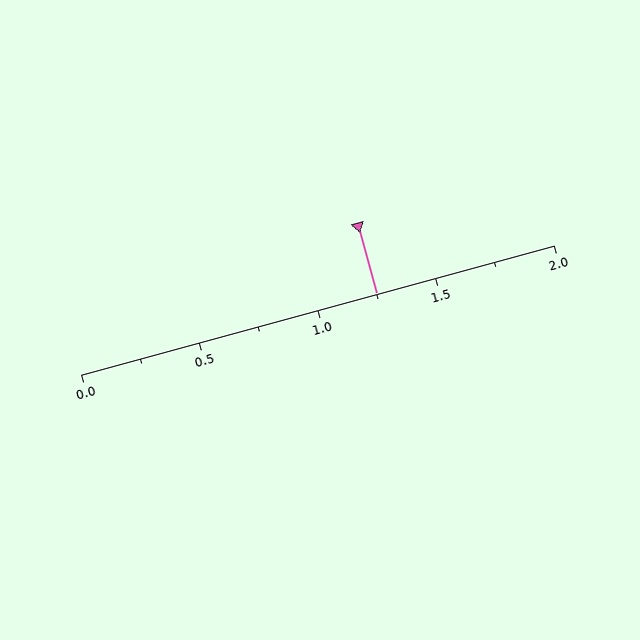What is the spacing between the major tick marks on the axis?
The major ticks are spaced 0.5 apart.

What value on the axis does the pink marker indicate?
The marker indicates approximately 1.25.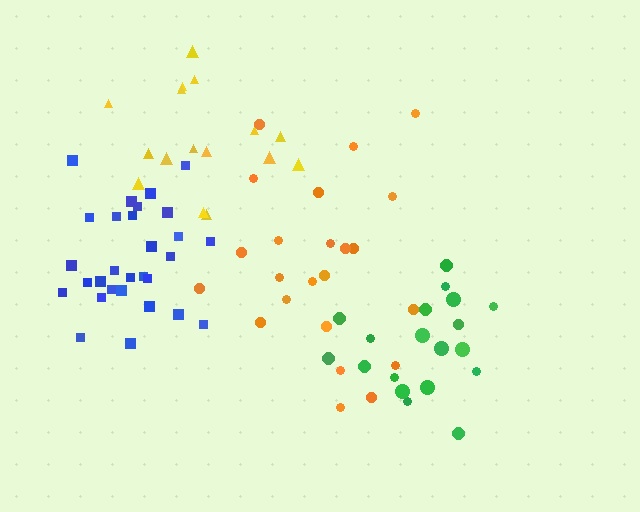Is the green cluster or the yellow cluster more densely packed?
Green.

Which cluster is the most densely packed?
Blue.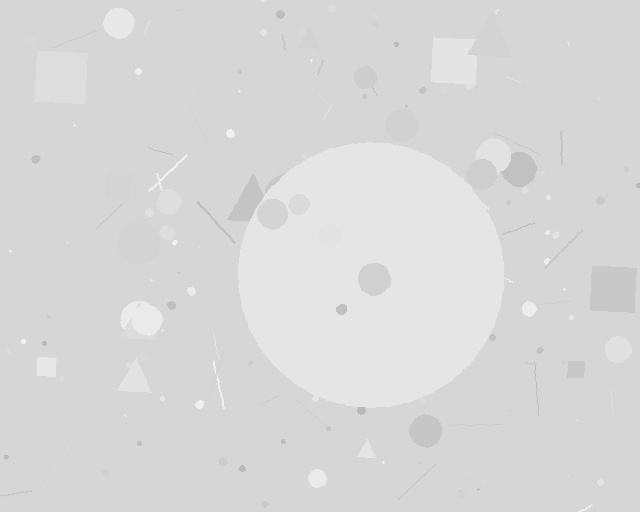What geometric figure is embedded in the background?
A circle is embedded in the background.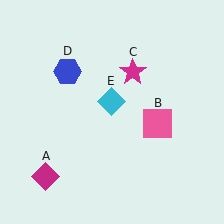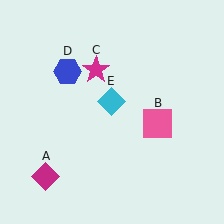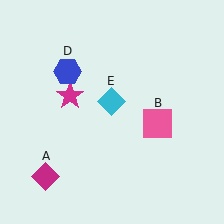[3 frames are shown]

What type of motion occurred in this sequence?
The magenta star (object C) rotated counterclockwise around the center of the scene.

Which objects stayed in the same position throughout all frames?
Magenta diamond (object A) and pink square (object B) and blue hexagon (object D) and cyan diamond (object E) remained stationary.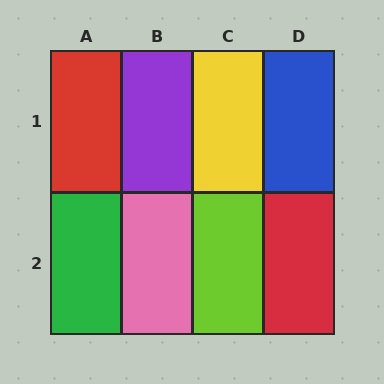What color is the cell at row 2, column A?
Green.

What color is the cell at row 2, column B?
Pink.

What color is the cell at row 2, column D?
Red.